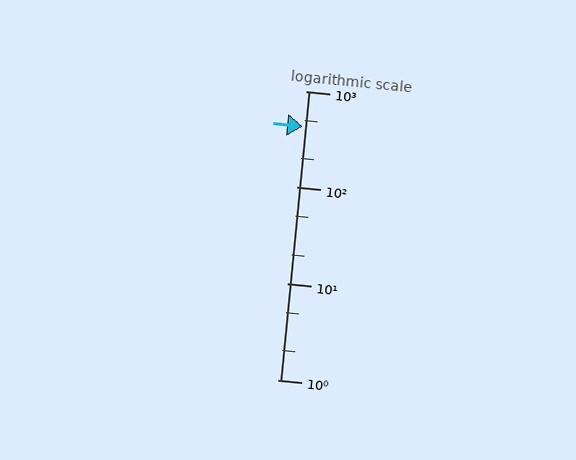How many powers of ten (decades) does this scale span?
The scale spans 3 decades, from 1 to 1000.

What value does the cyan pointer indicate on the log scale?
The pointer indicates approximately 430.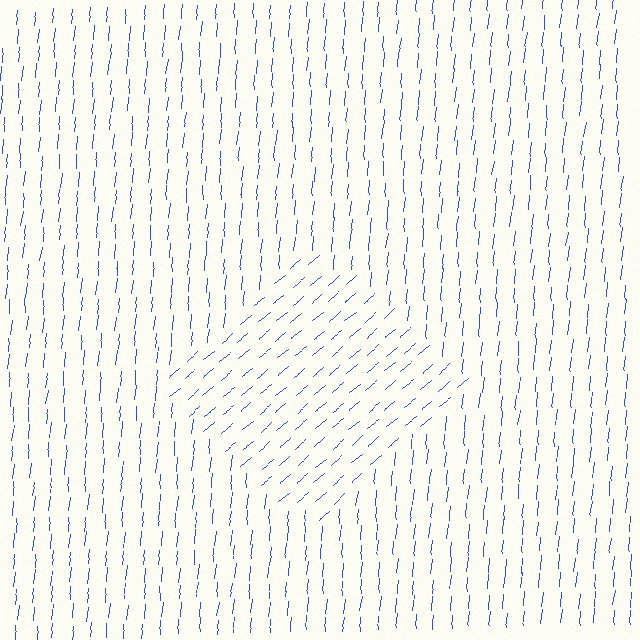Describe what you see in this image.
The image is filled with small blue line segments. A diamond region in the image has lines oriented differently from the surrounding lines, creating a visible texture boundary.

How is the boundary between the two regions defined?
The boundary is defined purely by a change in line orientation (approximately 45 degrees difference). All lines are the same color and thickness.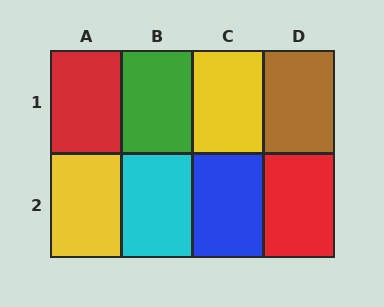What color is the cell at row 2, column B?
Cyan.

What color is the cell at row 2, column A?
Yellow.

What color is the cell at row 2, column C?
Blue.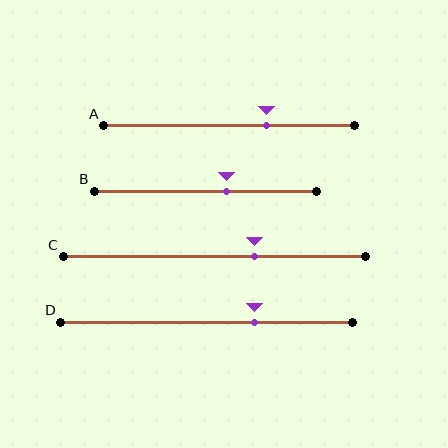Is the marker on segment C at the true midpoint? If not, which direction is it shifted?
No, the marker on segment C is shifted to the right by about 13% of the segment length.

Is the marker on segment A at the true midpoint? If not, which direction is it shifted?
No, the marker on segment A is shifted to the right by about 15% of the segment length.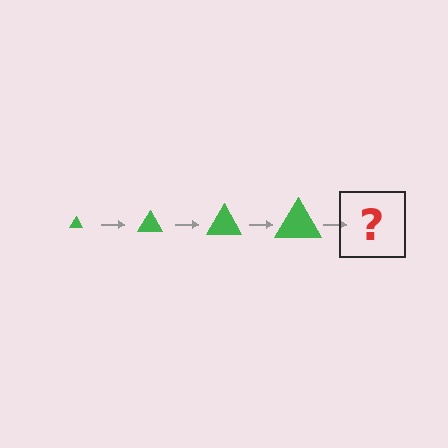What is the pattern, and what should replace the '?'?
The pattern is that the triangle gets progressively larger each step. The '?' should be a green triangle, larger than the previous one.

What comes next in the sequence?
The next element should be a green triangle, larger than the previous one.